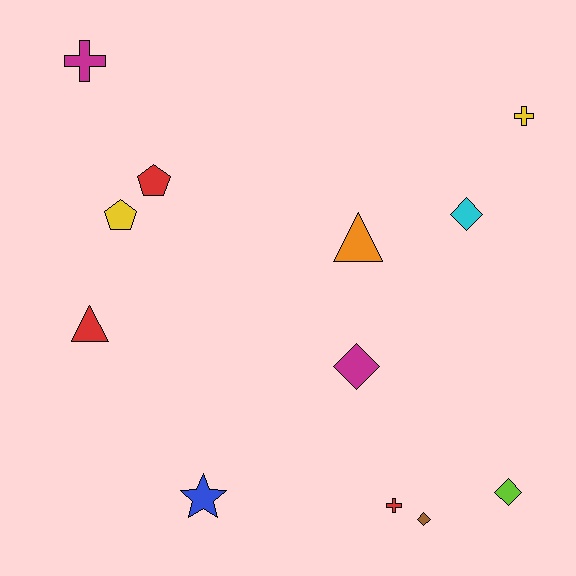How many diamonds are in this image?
There are 4 diamonds.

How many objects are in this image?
There are 12 objects.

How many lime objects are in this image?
There is 1 lime object.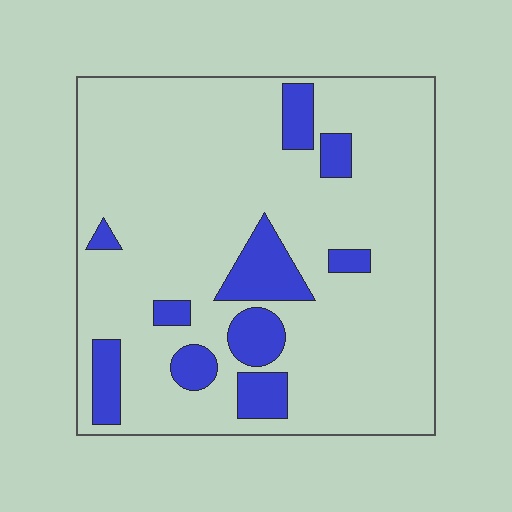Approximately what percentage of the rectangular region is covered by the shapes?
Approximately 15%.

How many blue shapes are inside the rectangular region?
10.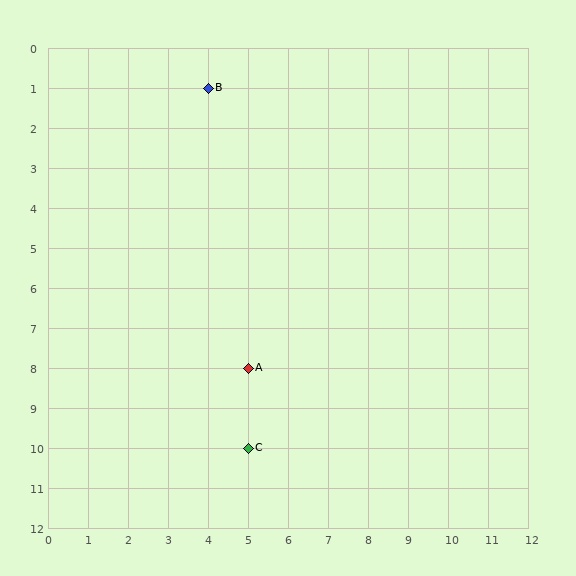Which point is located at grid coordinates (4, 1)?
Point B is at (4, 1).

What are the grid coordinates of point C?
Point C is at grid coordinates (5, 10).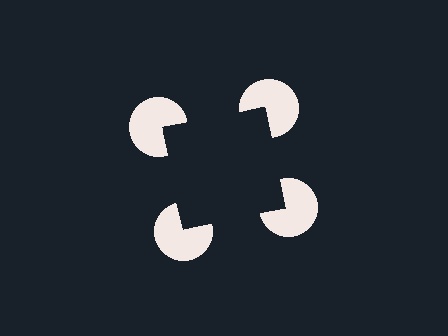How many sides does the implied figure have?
4 sides.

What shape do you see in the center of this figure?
An illusory square — its edges are inferred from the aligned wedge cuts in the pac-man discs, not physically drawn.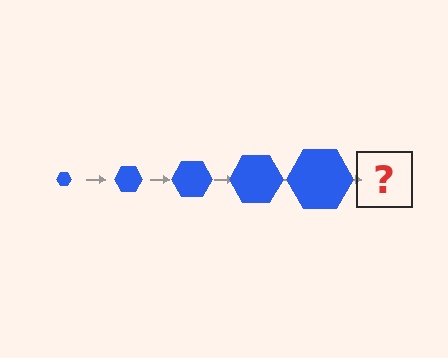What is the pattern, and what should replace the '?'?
The pattern is that the hexagon gets progressively larger each step. The '?' should be a blue hexagon, larger than the previous one.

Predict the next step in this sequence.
The next step is a blue hexagon, larger than the previous one.